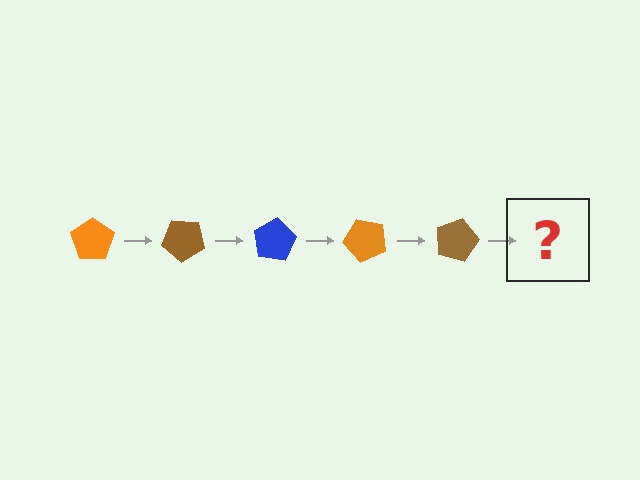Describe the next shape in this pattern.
It should be a blue pentagon, rotated 200 degrees from the start.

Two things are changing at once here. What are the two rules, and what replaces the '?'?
The two rules are that it rotates 40 degrees each step and the color cycles through orange, brown, and blue. The '?' should be a blue pentagon, rotated 200 degrees from the start.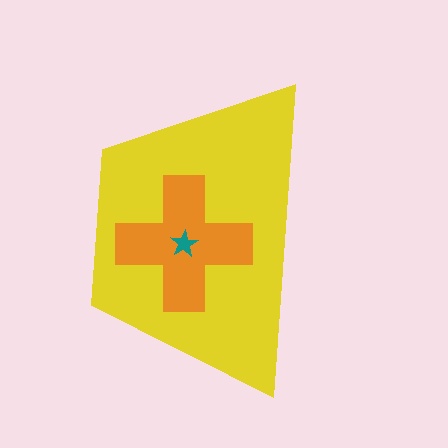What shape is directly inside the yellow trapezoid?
The orange cross.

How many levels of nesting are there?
3.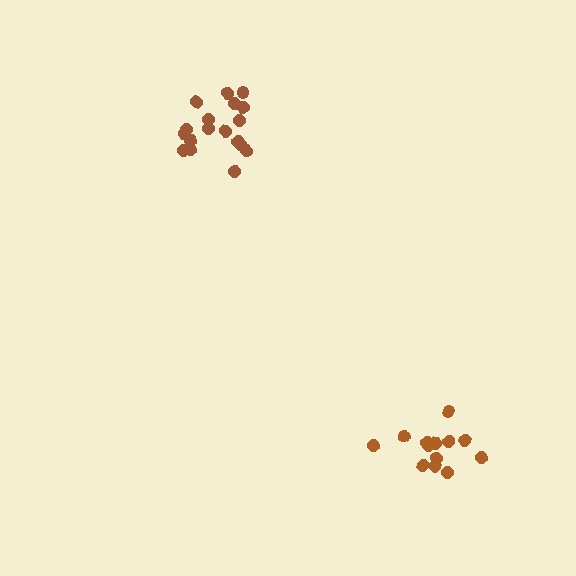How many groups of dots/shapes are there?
There are 2 groups.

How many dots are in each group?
Group 1: 14 dots, Group 2: 18 dots (32 total).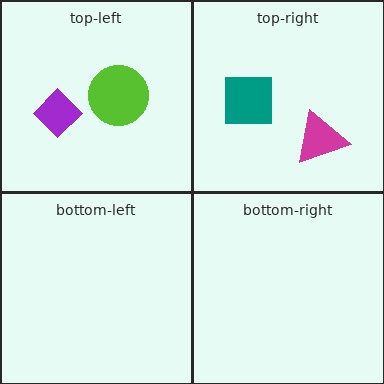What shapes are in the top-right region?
The magenta triangle, the teal square.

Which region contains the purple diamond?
The top-left region.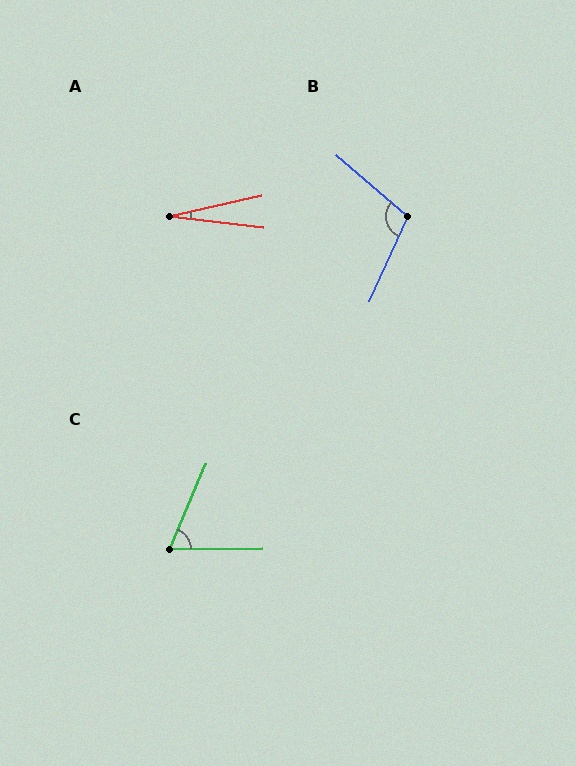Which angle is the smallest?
A, at approximately 19 degrees.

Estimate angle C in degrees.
Approximately 66 degrees.